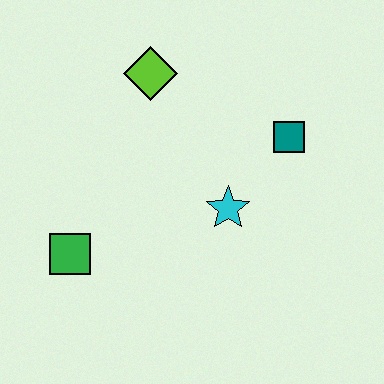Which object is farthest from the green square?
The teal square is farthest from the green square.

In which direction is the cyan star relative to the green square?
The cyan star is to the right of the green square.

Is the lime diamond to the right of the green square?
Yes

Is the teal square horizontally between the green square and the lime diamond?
No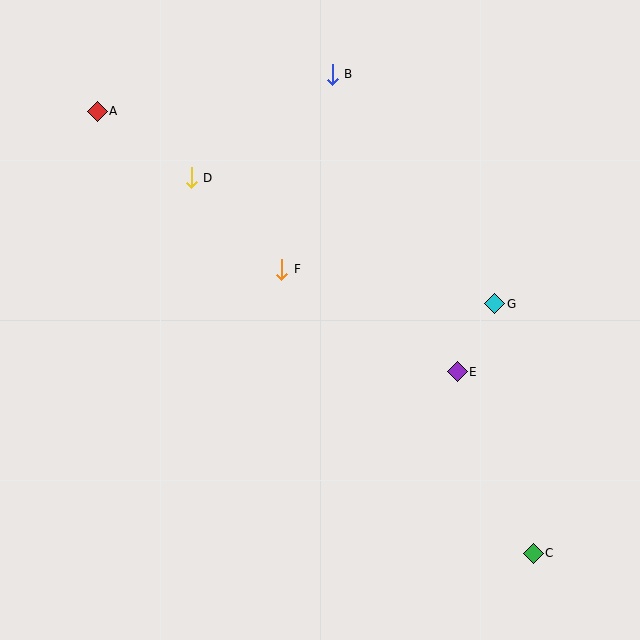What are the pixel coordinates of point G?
Point G is at (495, 304).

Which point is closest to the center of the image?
Point F at (282, 270) is closest to the center.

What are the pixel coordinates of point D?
Point D is at (191, 178).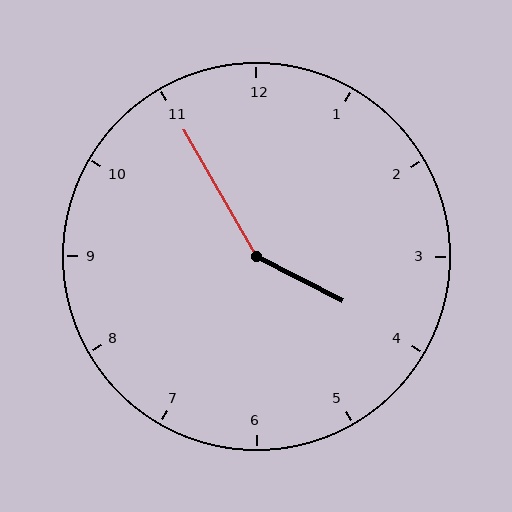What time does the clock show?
3:55.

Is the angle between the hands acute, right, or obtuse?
It is obtuse.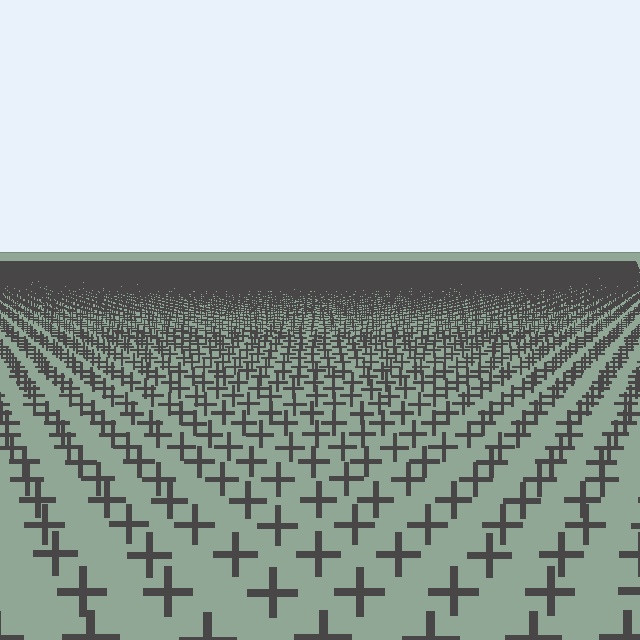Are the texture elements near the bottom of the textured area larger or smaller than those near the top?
Larger. Near the bottom, elements are closer to the viewer and appear at a bigger on-screen size.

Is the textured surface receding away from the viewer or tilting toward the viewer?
The surface is receding away from the viewer. Texture elements get smaller and denser toward the top.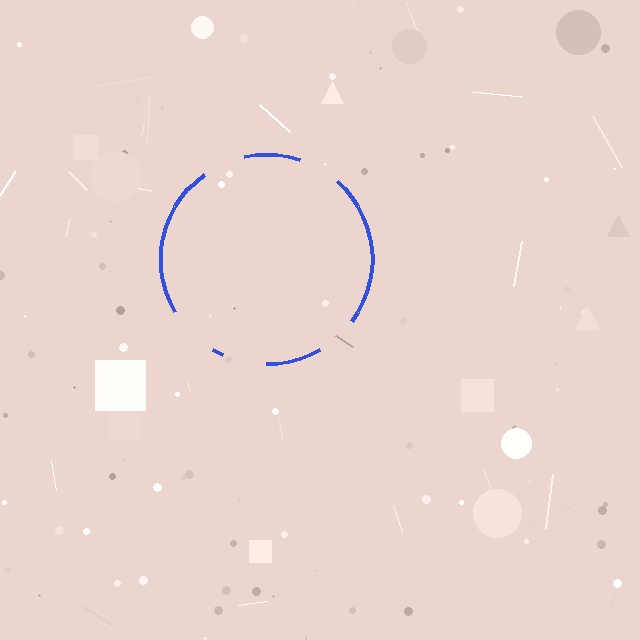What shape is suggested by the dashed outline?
The dashed outline suggests a circle.